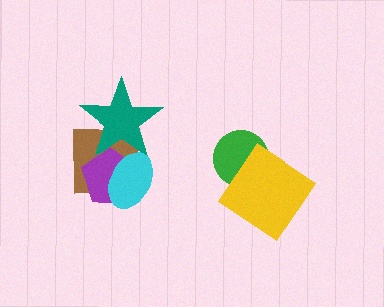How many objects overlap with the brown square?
3 objects overlap with the brown square.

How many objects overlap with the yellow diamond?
1 object overlaps with the yellow diamond.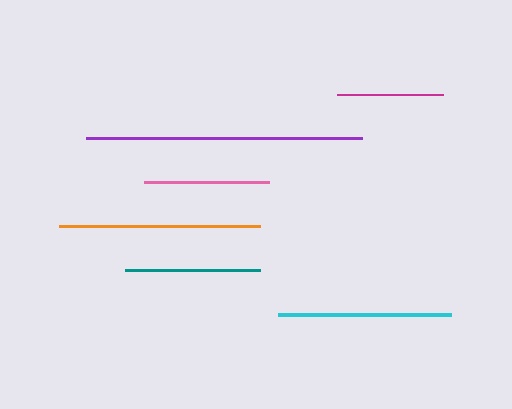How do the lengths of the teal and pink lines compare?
The teal and pink lines are approximately the same length.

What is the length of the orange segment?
The orange segment is approximately 201 pixels long.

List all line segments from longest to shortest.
From longest to shortest: purple, orange, cyan, teal, pink, magenta.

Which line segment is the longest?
The purple line is the longest at approximately 277 pixels.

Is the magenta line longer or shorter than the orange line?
The orange line is longer than the magenta line.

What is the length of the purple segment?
The purple segment is approximately 277 pixels long.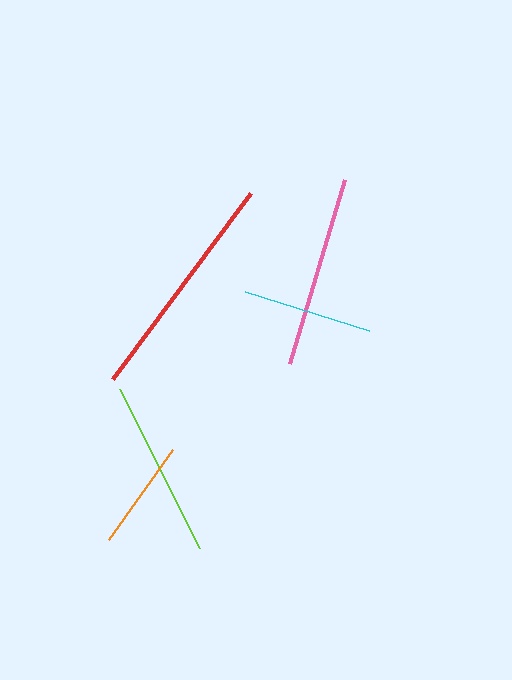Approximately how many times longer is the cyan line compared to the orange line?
The cyan line is approximately 1.2 times the length of the orange line.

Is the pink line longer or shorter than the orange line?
The pink line is longer than the orange line.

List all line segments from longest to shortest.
From longest to shortest: red, pink, lime, cyan, orange.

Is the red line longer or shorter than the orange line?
The red line is longer than the orange line.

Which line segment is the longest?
The red line is the longest at approximately 231 pixels.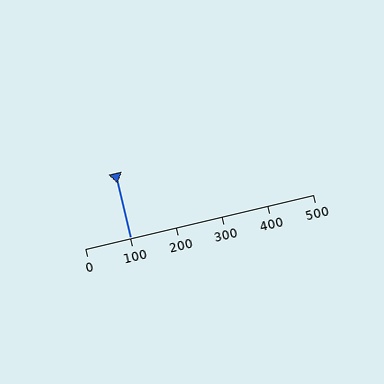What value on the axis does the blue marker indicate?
The marker indicates approximately 100.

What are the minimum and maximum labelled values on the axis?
The axis runs from 0 to 500.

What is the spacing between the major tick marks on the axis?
The major ticks are spaced 100 apart.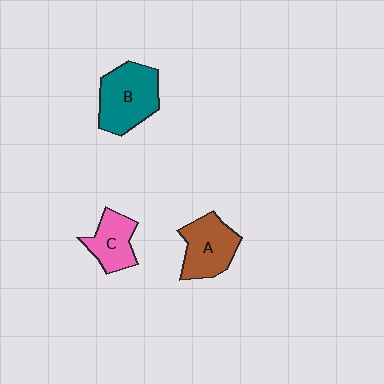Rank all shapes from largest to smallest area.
From largest to smallest: B (teal), A (brown), C (pink).